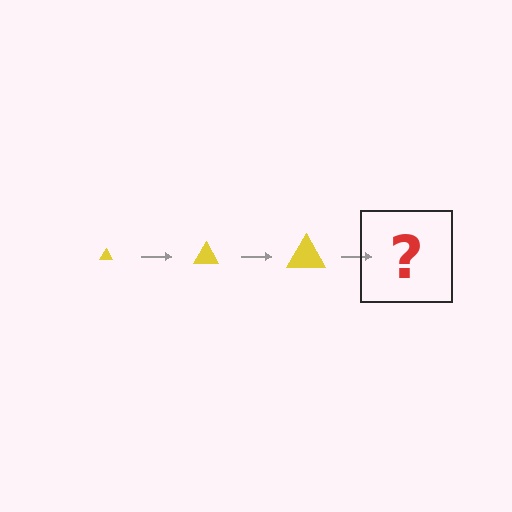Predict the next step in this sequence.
The next step is a yellow triangle, larger than the previous one.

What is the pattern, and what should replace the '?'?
The pattern is that the triangle gets progressively larger each step. The '?' should be a yellow triangle, larger than the previous one.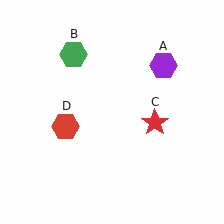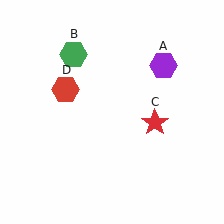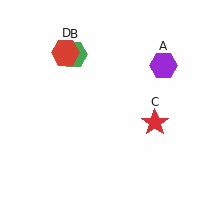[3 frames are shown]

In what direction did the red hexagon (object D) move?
The red hexagon (object D) moved up.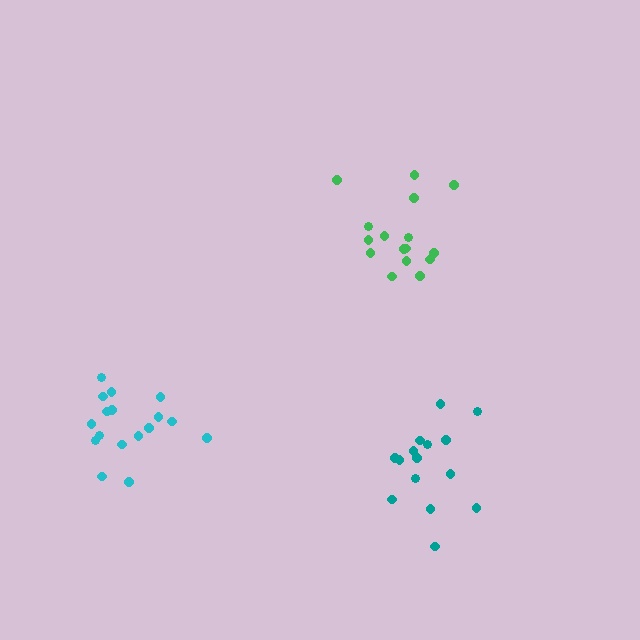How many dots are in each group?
Group 1: 17 dots, Group 2: 16 dots, Group 3: 15 dots (48 total).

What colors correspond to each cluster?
The clusters are colored: cyan, green, teal.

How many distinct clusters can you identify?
There are 3 distinct clusters.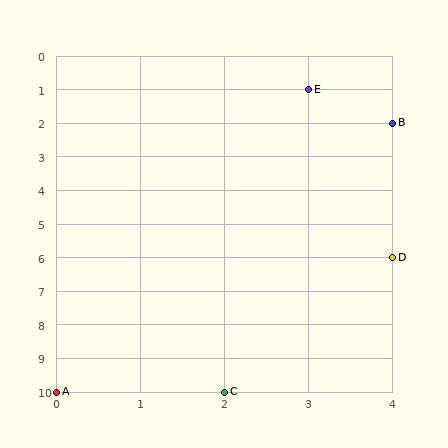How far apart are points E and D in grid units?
Points E and D are 1 column and 5 rows apart (about 5.1 grid units diagonally).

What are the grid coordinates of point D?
Point D is at grid coordinates (4, 6).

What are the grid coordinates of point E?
Point E is at grid coordinates (3, 1).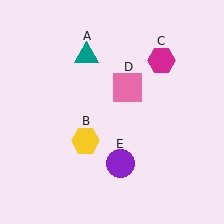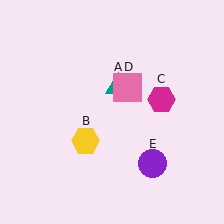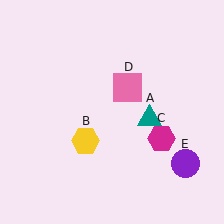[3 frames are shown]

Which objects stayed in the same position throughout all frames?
Yellow hexagon (object B) and pink square (object D) remained stationary.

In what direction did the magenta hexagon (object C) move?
The magenta hexagon (object C) moved down.